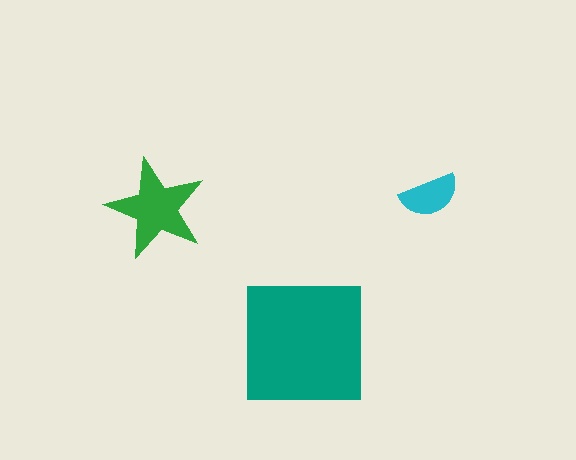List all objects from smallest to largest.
The cyan semicircle, the green star, the teal square.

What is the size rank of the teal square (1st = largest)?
1st.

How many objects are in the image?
There are 3 objects in the image.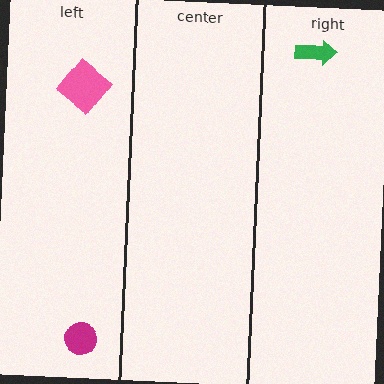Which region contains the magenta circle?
The left region.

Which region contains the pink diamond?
The left region.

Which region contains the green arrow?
The right region.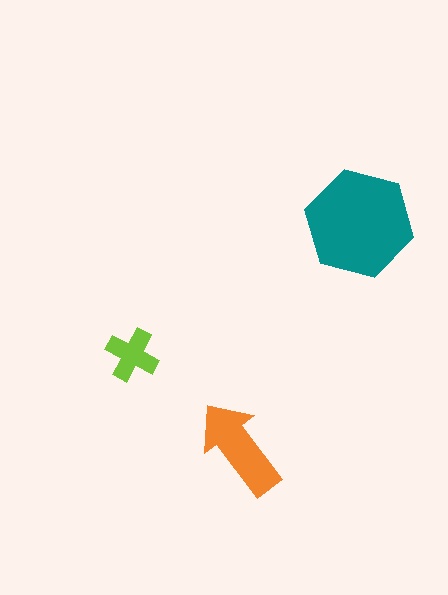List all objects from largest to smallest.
The teal hexagon, the orange arrow, the lime cross.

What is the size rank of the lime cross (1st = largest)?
3rd.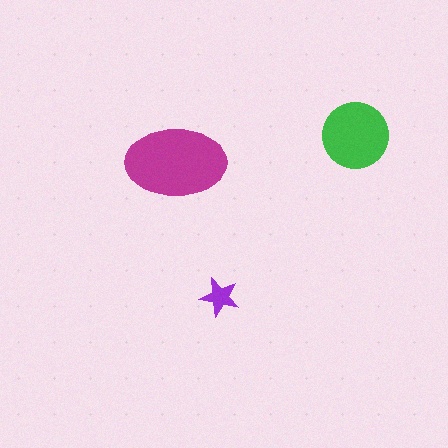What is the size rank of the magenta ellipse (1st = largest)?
1st.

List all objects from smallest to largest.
The purple star, the green circle, the magenta ellipse.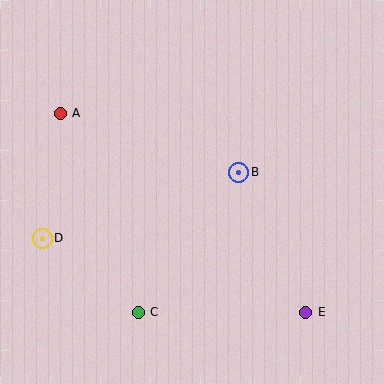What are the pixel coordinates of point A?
Point A is at (60, 113).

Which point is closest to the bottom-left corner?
Point D is closest to the bottom-left corner.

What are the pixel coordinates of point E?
Point E is at (306, 312).